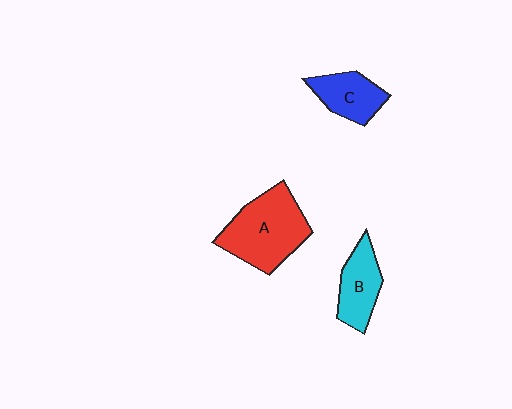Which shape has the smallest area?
Shape C (blue).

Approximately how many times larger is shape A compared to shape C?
Approximately 1.8 times.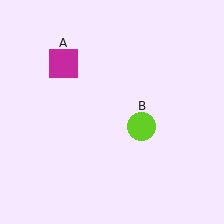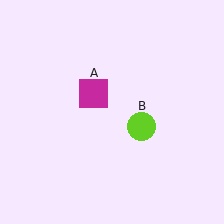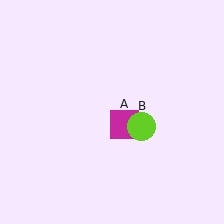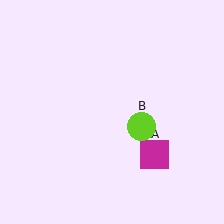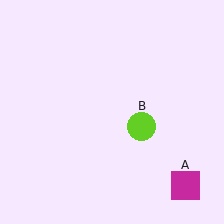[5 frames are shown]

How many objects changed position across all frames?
1 object changed position: magenta square (object A).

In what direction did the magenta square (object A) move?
The magenta square (object A) moved down and to the right.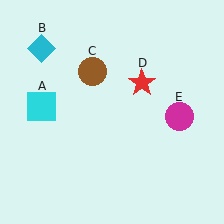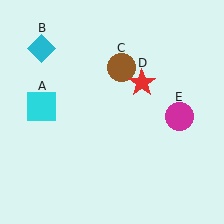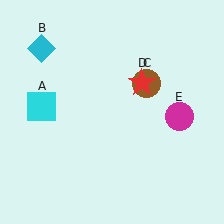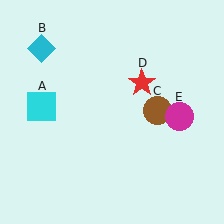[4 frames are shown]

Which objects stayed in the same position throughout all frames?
Cyan square (object A) and cyan diamond (object B) and red star (object D) and magenta circle (object E) remained stationary.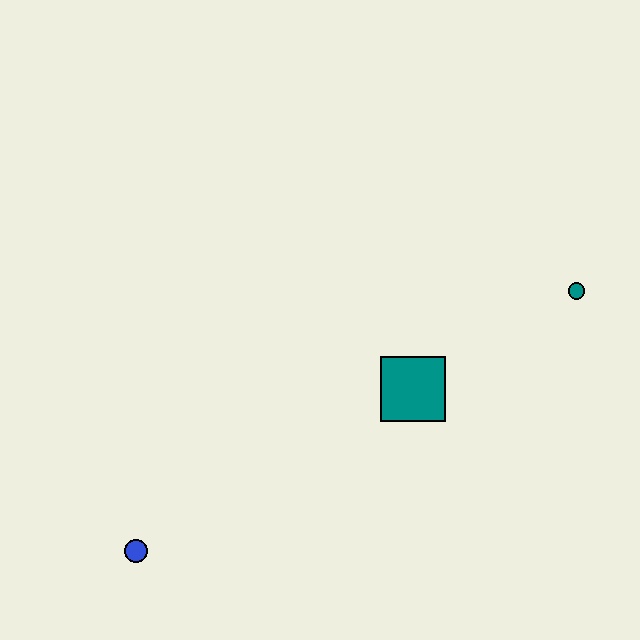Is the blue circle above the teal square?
No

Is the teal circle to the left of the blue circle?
No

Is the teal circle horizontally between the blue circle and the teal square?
No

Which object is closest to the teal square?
The teal circle is closest to the teal square.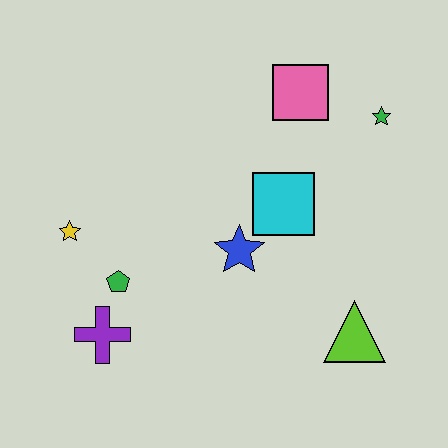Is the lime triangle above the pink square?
No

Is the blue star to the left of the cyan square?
Yes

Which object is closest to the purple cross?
The green pentagon is closest to the purple cross.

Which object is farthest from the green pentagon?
The green star is farthest from the green pentagon.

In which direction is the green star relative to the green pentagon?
The green star is to the right of the green pentagon.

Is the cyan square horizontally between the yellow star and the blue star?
No